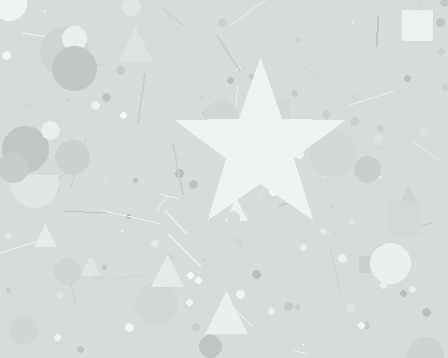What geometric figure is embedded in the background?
A star is embedded in the background.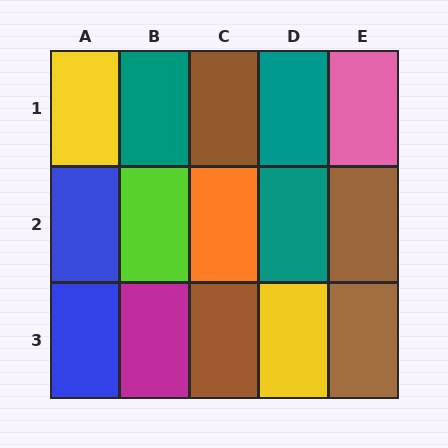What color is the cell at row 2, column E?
Brown.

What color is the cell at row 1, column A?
Yellow.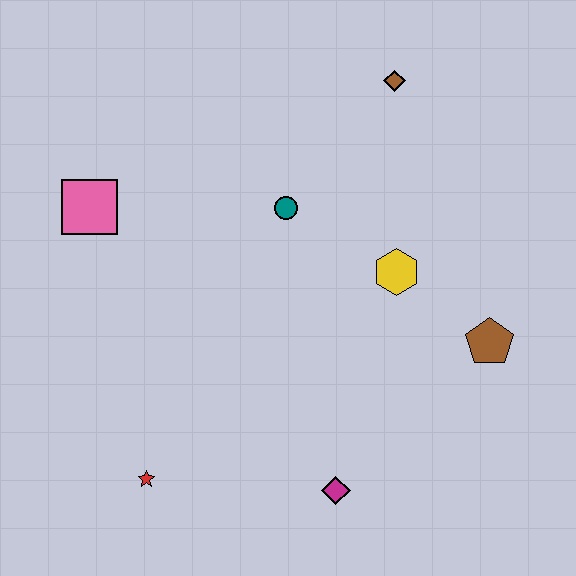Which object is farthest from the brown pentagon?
The pink square is farthest from the brown pentagon.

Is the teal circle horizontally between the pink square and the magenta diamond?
Yes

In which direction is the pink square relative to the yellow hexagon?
The pink square is to the left of the yellow hexagon.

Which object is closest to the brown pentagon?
The yellow hexagon is closest to the brown pentagon.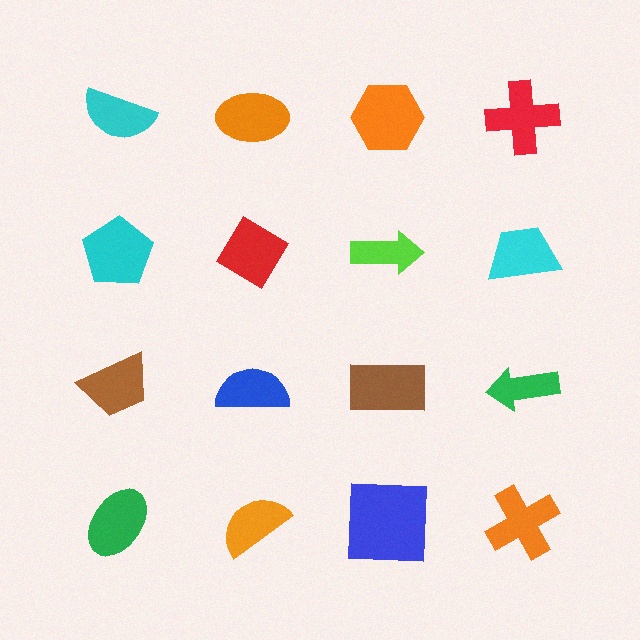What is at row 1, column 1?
A cyan semicircle.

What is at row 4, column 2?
An orange semicircle.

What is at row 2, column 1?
A cyan pentagon.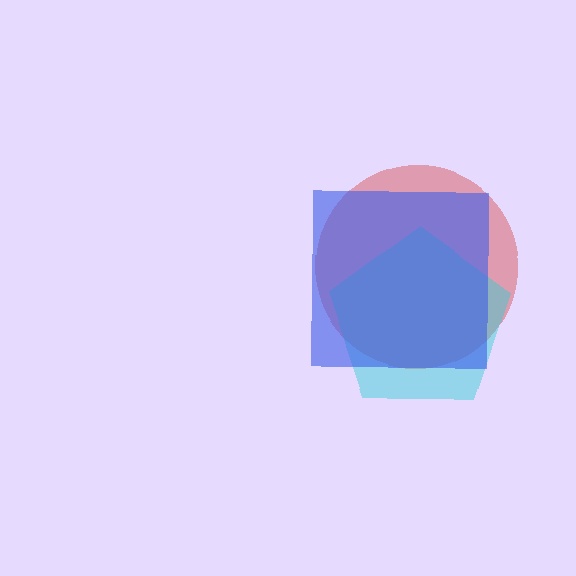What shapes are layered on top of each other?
The layered shapes are: a red circle, a cyan pentagon, a blue square.